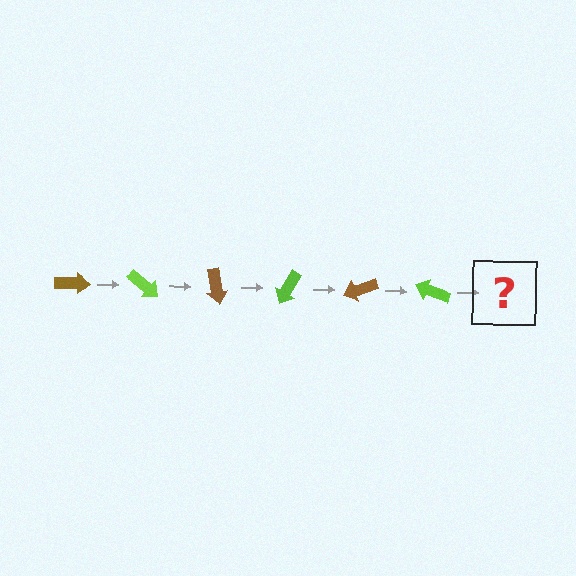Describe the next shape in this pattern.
It should be a brown arrow, rotated 240 degrees from the start.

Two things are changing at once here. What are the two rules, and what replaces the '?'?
The two rules are that it rotates 40 degrees each step and the color cycles through brown and lime. The '?' should be a brown arrow, rotated 240 degrees from the start.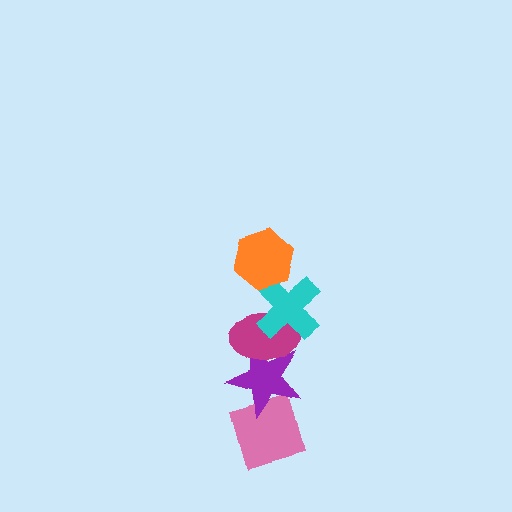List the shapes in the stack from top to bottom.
From top to bottom: the orange hexagon, the cyan cross, the magenta ellipse, the purple star, the pink diamond.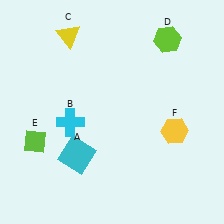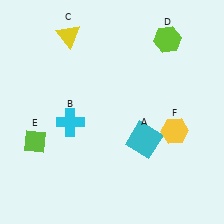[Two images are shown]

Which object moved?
The cyan square (A) moved right.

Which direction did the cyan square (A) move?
The cyan square (A) moved right.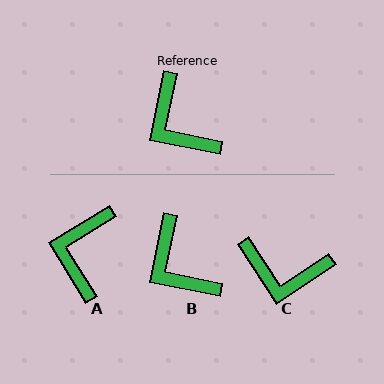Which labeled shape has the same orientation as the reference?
B.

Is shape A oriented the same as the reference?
No, it is off by about 47 degrees.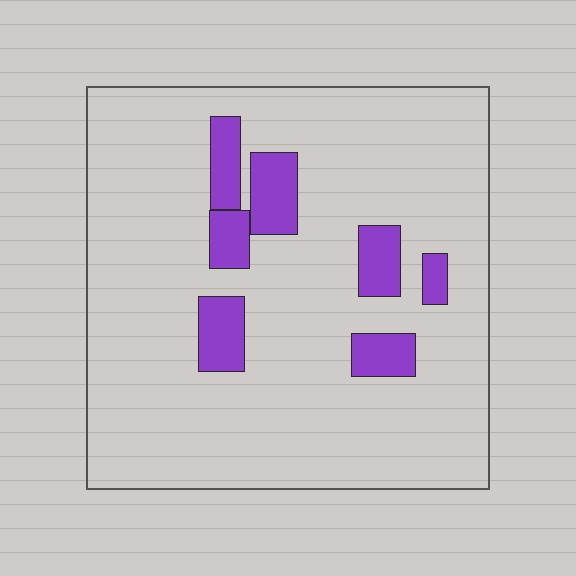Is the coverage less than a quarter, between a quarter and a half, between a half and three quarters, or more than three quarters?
Less than a quarter.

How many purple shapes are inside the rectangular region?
7.